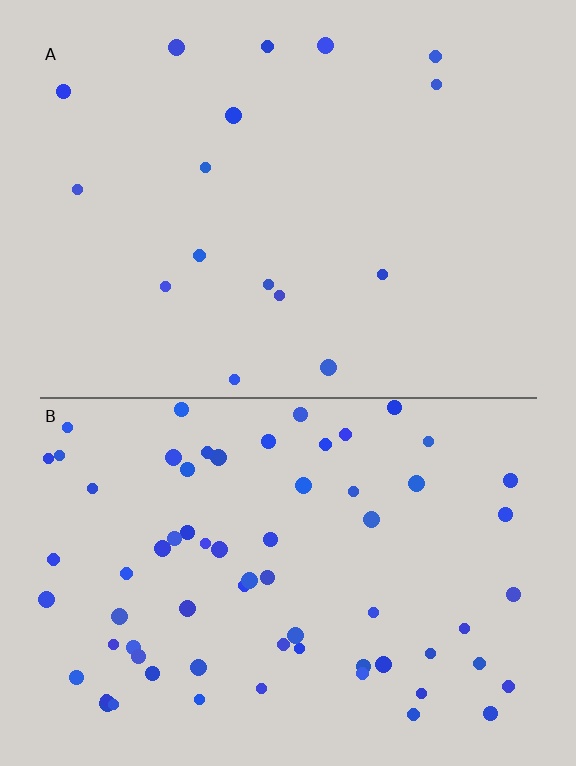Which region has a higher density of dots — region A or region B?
B (the bottom).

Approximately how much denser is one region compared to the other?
Approximately 4.1× — region B over region A.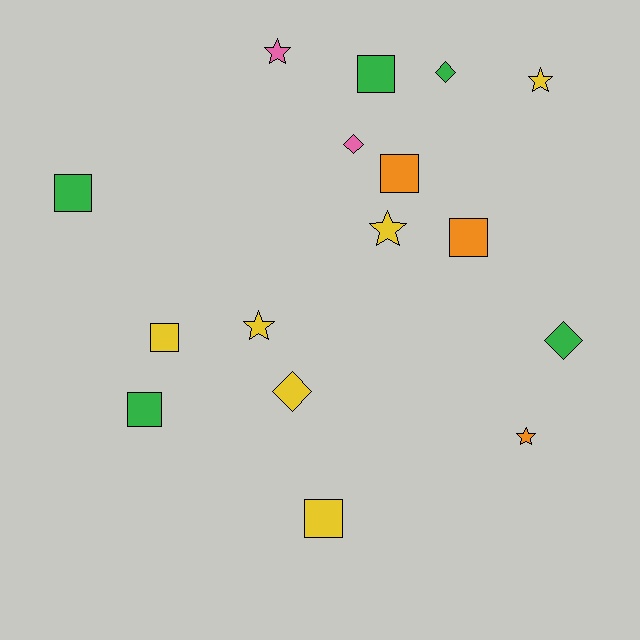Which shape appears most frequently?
Square, with 7 objects.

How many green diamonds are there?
There are 2 green diamonds.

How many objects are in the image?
There are 16 objects.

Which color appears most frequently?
Yellow, with 6 objects.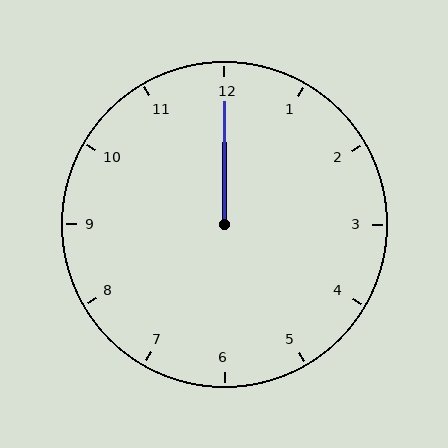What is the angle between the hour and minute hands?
Approximately 0 degrees.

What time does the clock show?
12:00.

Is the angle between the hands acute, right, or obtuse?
It is acute.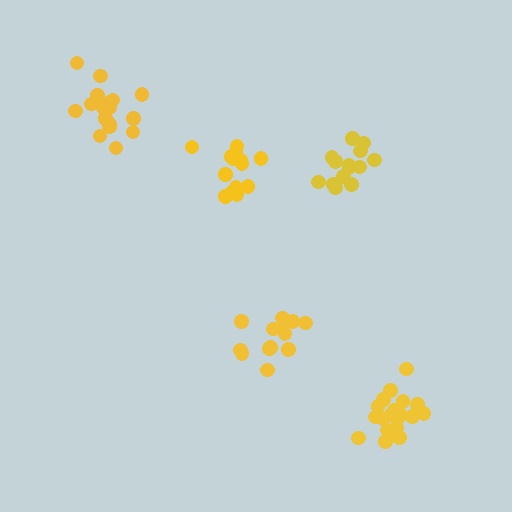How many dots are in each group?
Group 1: 14 dots, Group 2: 14 dots, Group 3: 14 dots, Group 4: 19 dots, Group 5: 20 dots (81 total).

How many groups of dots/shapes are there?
There are 5 groups.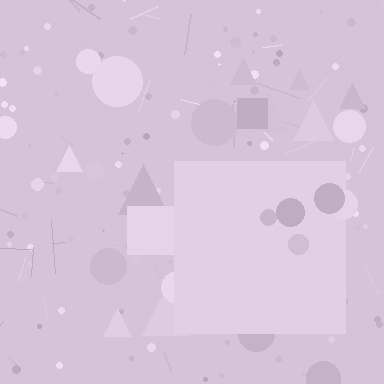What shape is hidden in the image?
A square is hidden in the image.